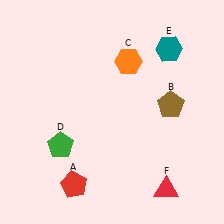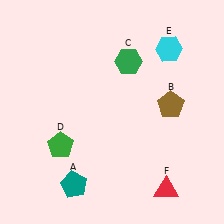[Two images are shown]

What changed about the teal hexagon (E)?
In Image 1, E is teal. In Image 2, it changed to cyan.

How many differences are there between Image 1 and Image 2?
There are 3 differences between the two images.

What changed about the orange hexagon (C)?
In Image 1, C is orange. In Image 2, it changed to green.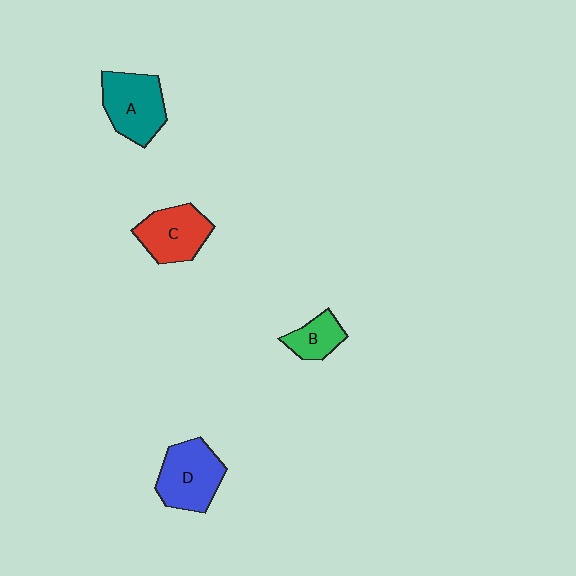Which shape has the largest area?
Shape D (blue).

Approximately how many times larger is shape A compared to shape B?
Approximately 1.9 times.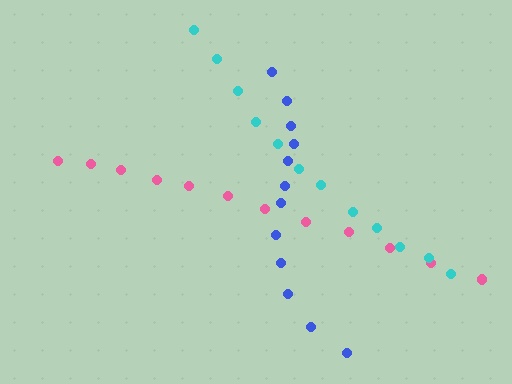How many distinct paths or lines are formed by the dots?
There are 3 distinct paths.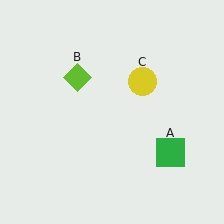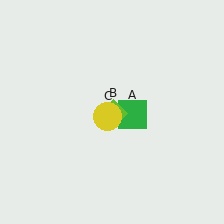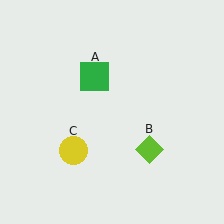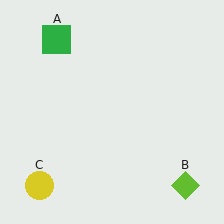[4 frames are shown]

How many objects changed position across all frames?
3 objects changed position: green square (object A), lime diamond (object B), yellow circle (object C).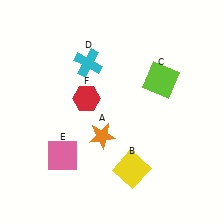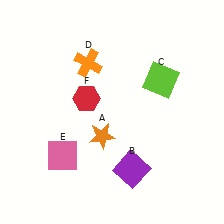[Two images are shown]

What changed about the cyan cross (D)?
In Image 1, D is cyan. In Image 2, it changed to orange.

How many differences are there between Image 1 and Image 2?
There are 2 differences between the two images.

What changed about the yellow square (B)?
In Image 1, B is yellow. In Image 2, it changed to purple.